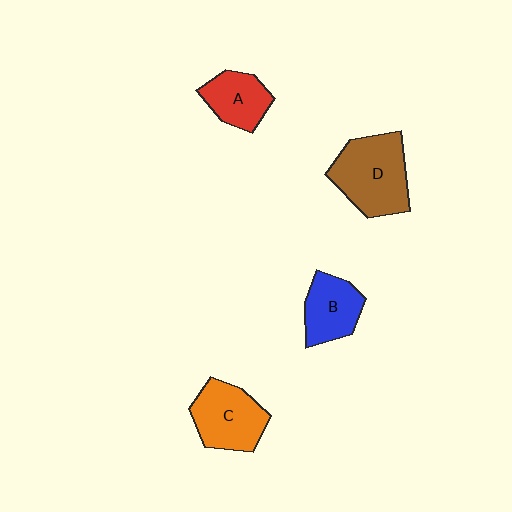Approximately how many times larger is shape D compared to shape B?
Approximately 1.5 times.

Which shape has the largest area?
Shape D (brown).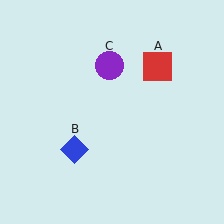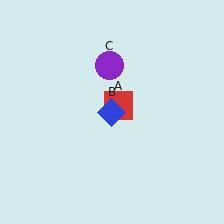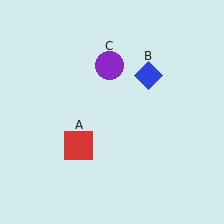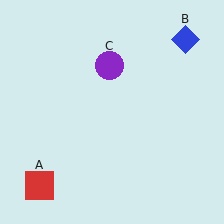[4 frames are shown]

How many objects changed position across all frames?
2 objects changed position: red square (object A), blue diamond (object B).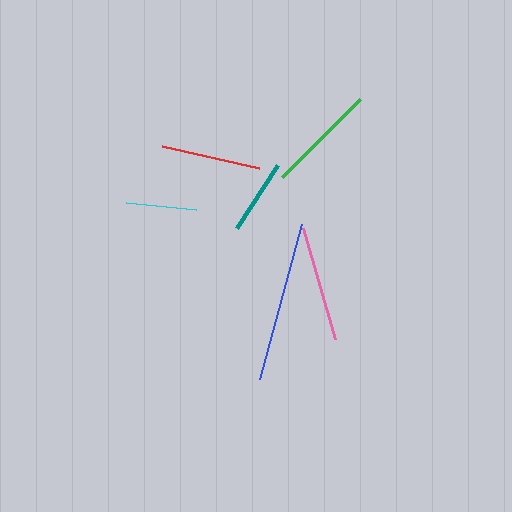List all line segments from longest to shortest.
From longest to shortest: blue, pink, green, red, teal, cyan.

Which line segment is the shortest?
The cyan line is the shortest at approximately 71 pixels.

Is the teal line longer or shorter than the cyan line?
The teal line is longer than the cyan line.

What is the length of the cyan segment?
The cyan segment is approximately 71 pixels long.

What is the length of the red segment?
The red segment is approximately 100 pixels long.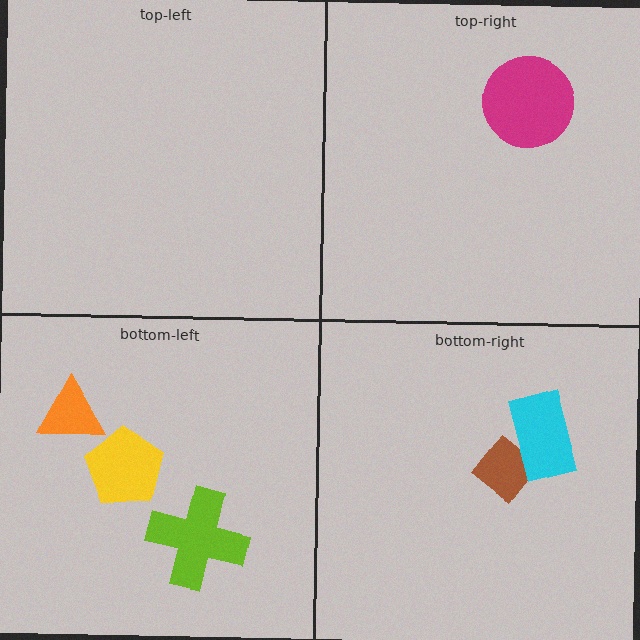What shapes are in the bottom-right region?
The brown diamond, the cyan rectangle.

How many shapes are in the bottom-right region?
2.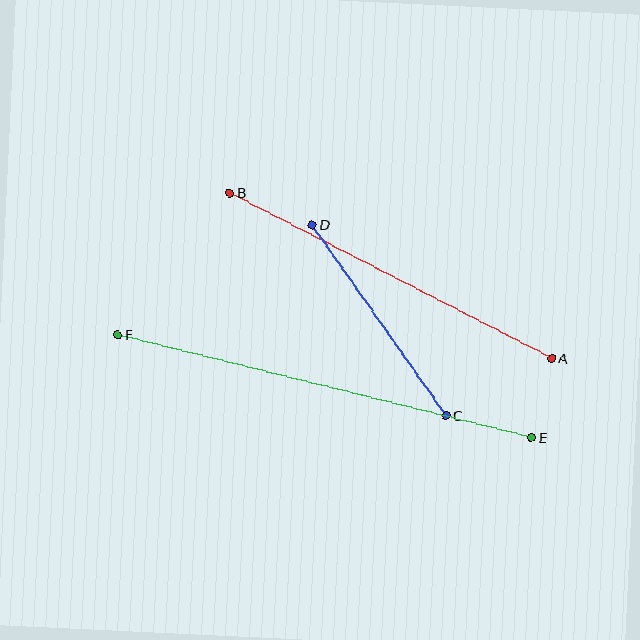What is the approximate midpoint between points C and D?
The midpoint is at approximately (379, 320) pixels.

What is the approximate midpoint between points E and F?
The midpoint is at approximately (325, 386) pixels.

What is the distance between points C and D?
The distance is approximately 233 pixels.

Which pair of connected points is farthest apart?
Points E and F are farthest apart.